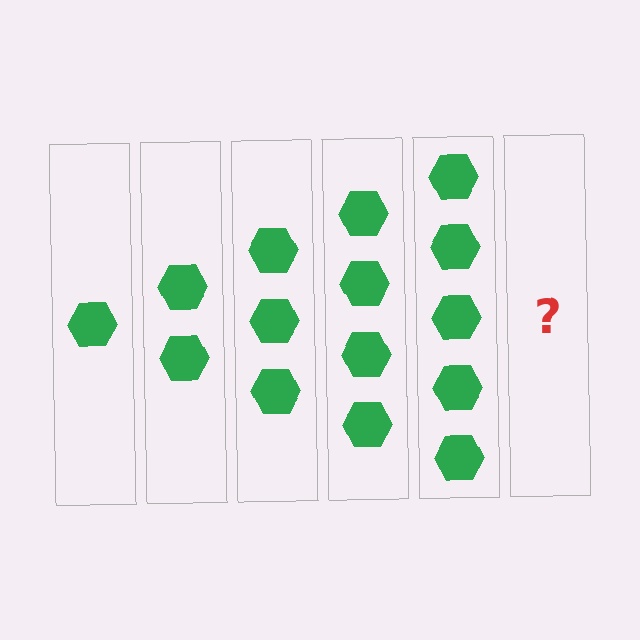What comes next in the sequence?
The next element should be 6 hexagons.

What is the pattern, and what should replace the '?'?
The pattern is that each step adds one more hexagon. The '?' should be 6 hexagons.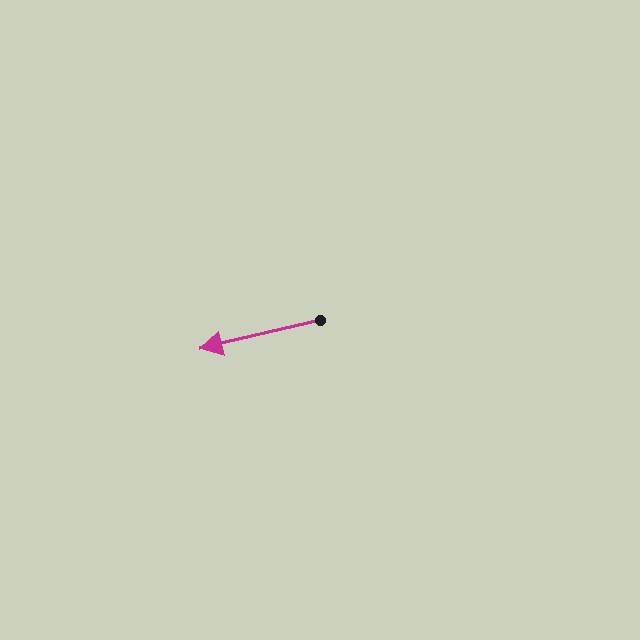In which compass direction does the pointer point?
West.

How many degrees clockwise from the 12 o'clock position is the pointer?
Approximately 257 degrees.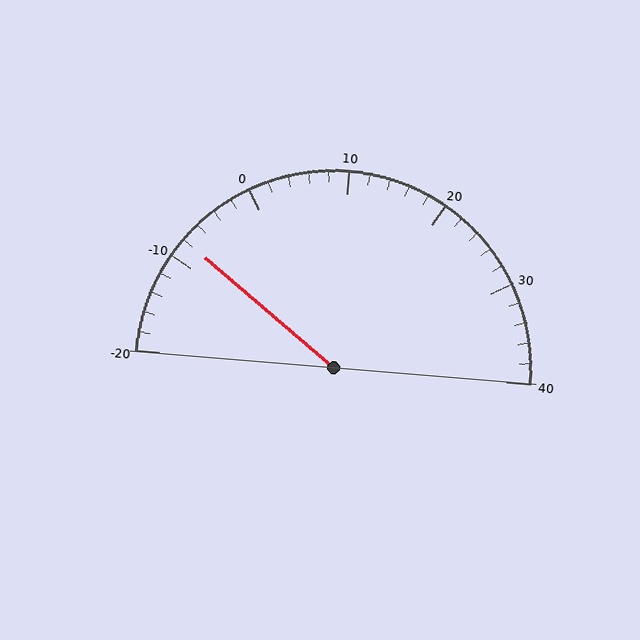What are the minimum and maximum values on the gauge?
The gauge ranges from -20 to 40.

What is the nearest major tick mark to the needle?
The nearest major tick mark is -10.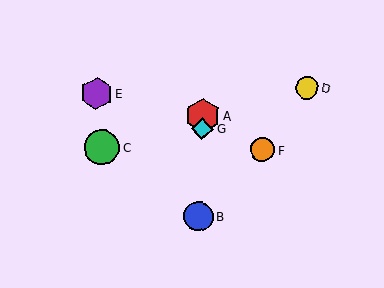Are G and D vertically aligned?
No, G is at x≈202 and D is at x≈307.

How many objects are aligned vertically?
3 objects (A, B, G) are aligned vertically.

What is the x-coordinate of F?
Object F is at x≈262.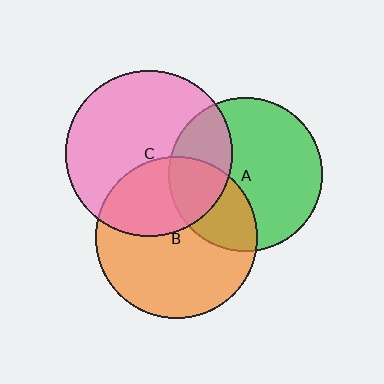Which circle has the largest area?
Circle C (pink).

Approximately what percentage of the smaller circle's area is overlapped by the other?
Approximately 35%.